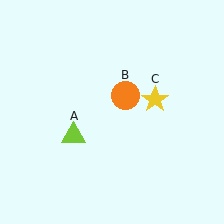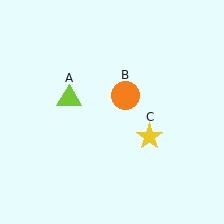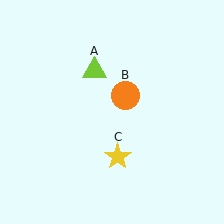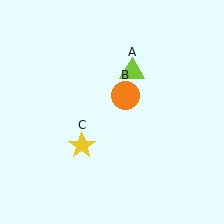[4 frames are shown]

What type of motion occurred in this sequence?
The lime triangle (object A), yellow star (object C) rotated clockwise around the center of the scene.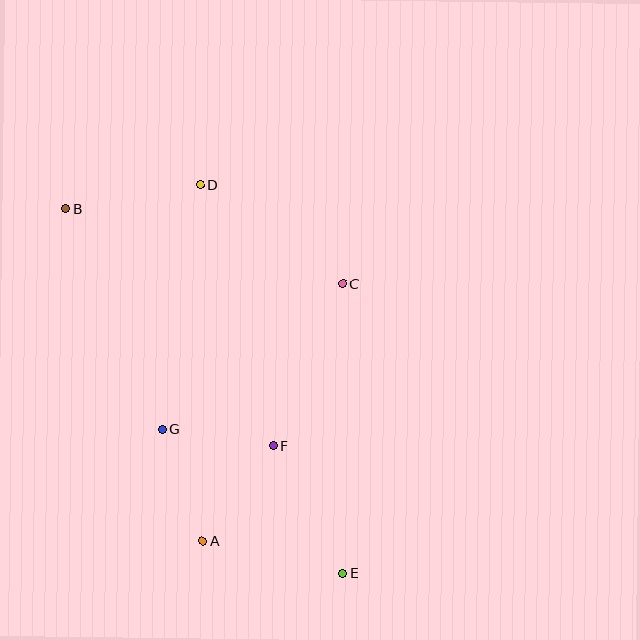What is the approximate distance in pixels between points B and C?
The distance between B and C is approximately 287 pixels.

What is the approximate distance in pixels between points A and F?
The distance between A and F is approximately 119 pixels.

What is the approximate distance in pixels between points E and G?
The distance between E and G is approximately 232 pixels.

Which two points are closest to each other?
Points F and G are closest to each other.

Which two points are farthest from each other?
Points B and E are farthest from each other.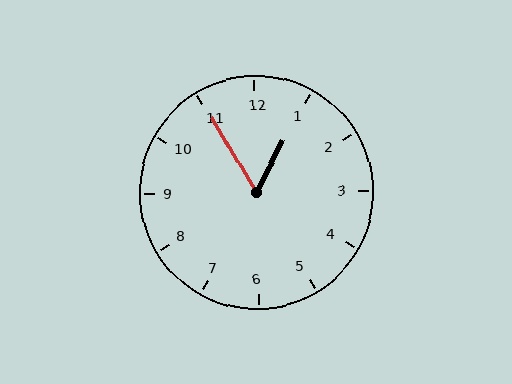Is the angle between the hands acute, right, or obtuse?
It is acute.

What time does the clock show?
12:55.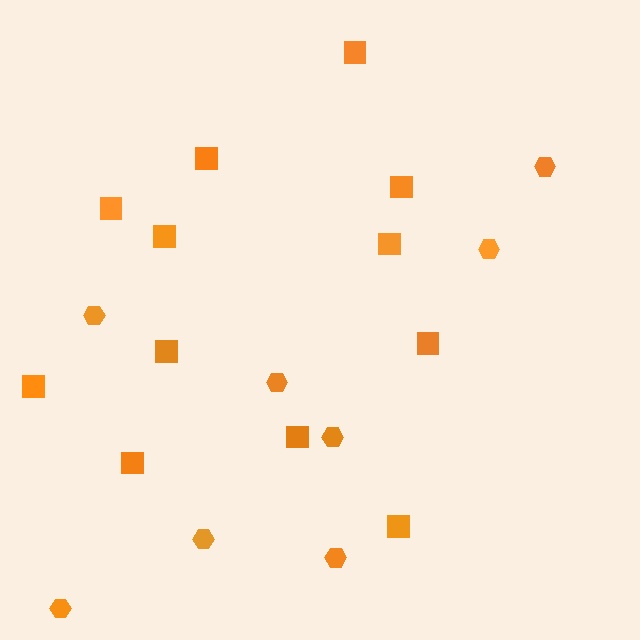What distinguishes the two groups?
There are 2 groups: one group of squares (12) and one group of hexagons (8).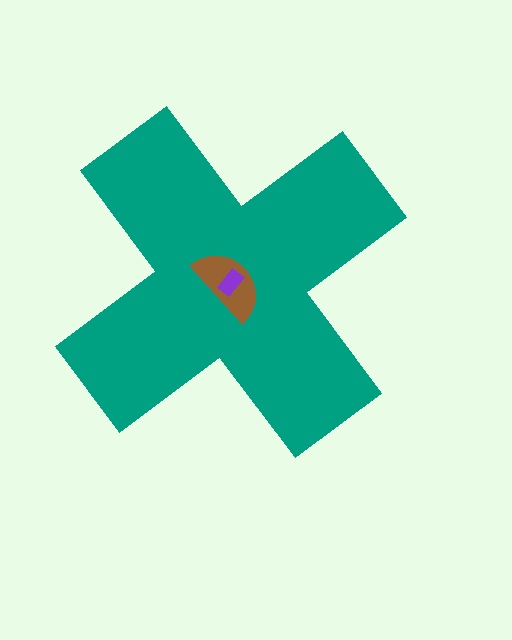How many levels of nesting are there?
3.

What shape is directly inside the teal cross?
The brown semicircle.